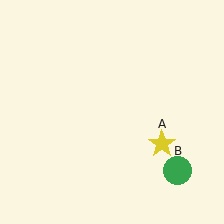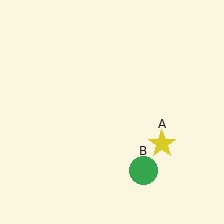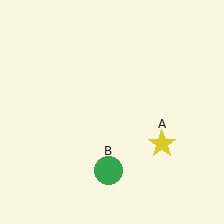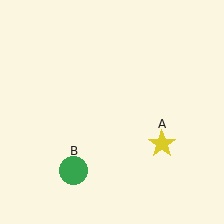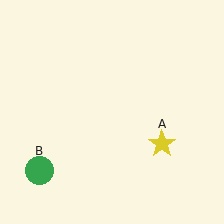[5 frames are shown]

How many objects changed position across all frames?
1 object changed position: green circle (object B).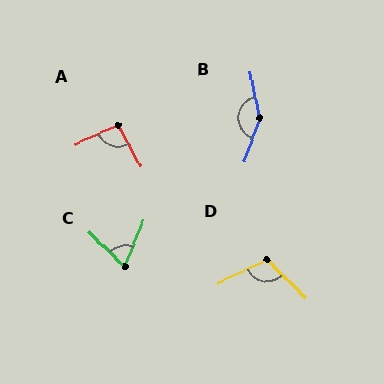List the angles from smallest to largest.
C (68°), A (94°), D (109°), B (149°).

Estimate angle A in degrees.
Approximately 94 degrees.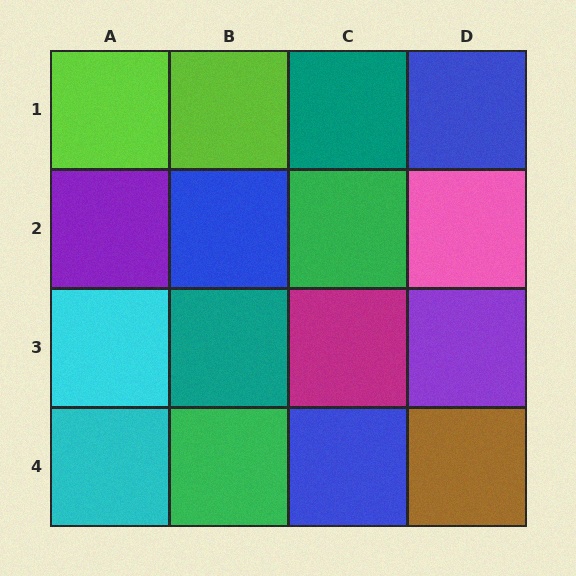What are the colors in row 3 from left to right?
Cyan, teal, magenta, purple.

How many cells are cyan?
2 cells are cyan.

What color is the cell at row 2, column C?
Green.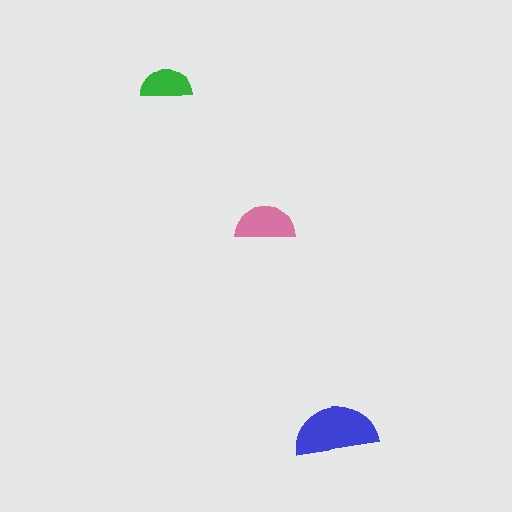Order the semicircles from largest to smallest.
the blue one, the pink one, the green one.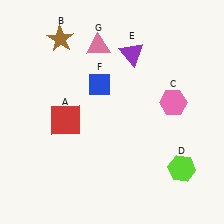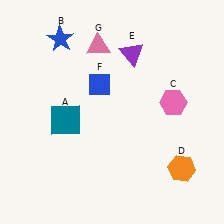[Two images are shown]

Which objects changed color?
A changed from red to teal. B changed from brown to blue. D changed from lime to orange.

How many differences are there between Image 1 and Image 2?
There are 3 differences between the two images.